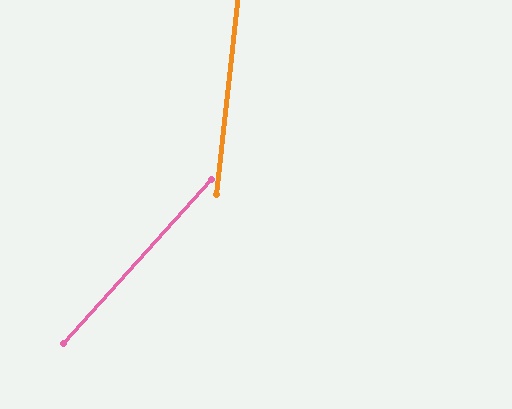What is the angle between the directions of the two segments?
Approximately 36 degrees.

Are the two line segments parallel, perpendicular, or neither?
Neither parallel nor perpendicular — they differ by about 36°.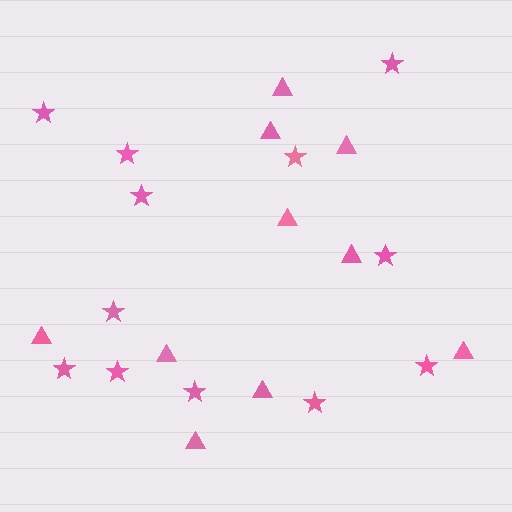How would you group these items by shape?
There are 2 groups: one group of stars (12) and one group of triangles (10).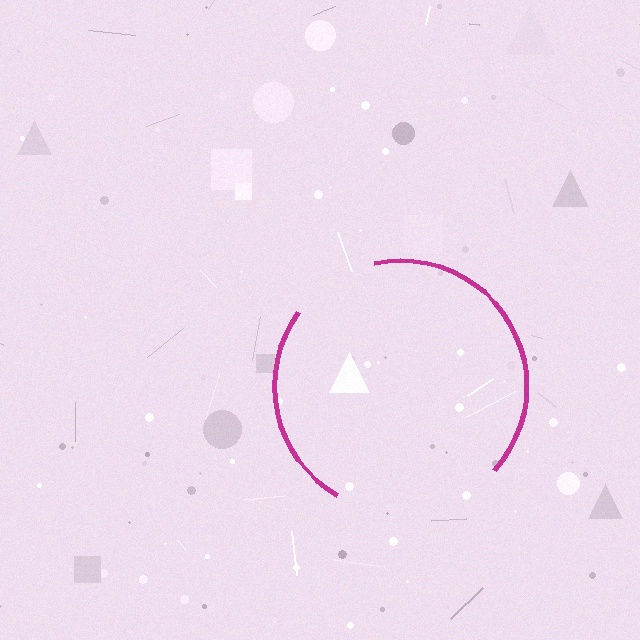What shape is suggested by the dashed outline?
The dashed outline suggests a circle.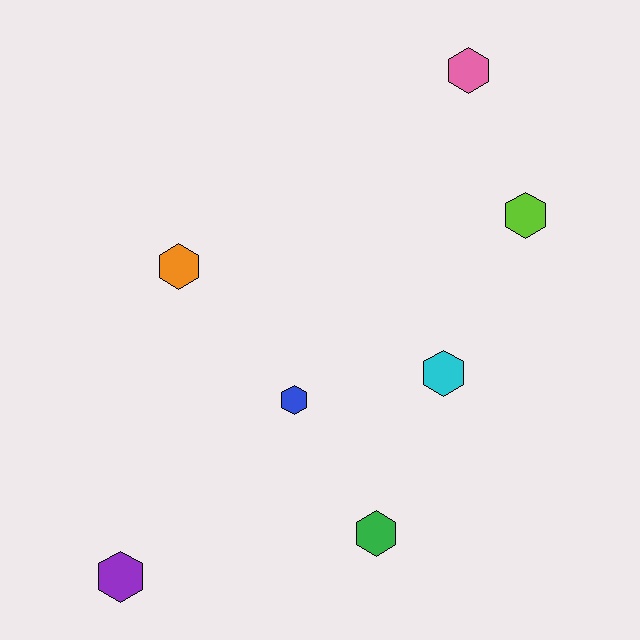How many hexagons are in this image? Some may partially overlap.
There are 7 hexagons.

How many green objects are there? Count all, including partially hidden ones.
There is 1 green object.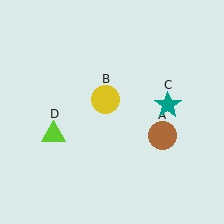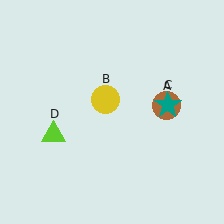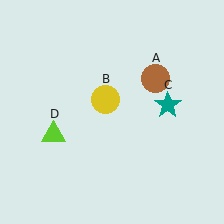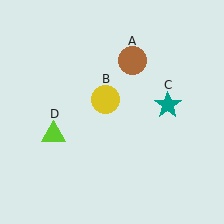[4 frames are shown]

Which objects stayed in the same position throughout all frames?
Yellow circle (object B) and teal star (object C) and lime triangle (object D) remained stationary.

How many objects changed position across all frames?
1 object changed position: brown circle (object A).